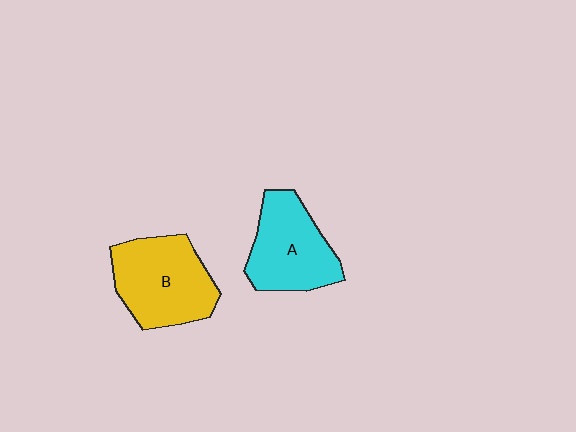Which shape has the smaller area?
Shape A (cyan).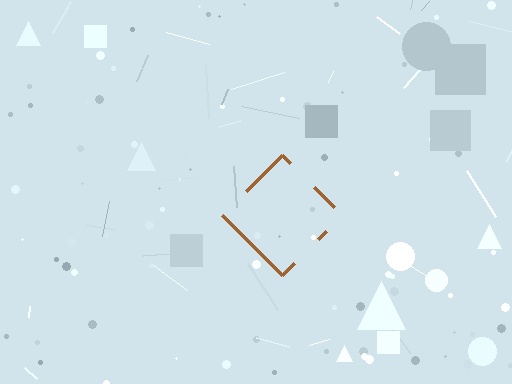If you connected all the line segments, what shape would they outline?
They would outline a diamond.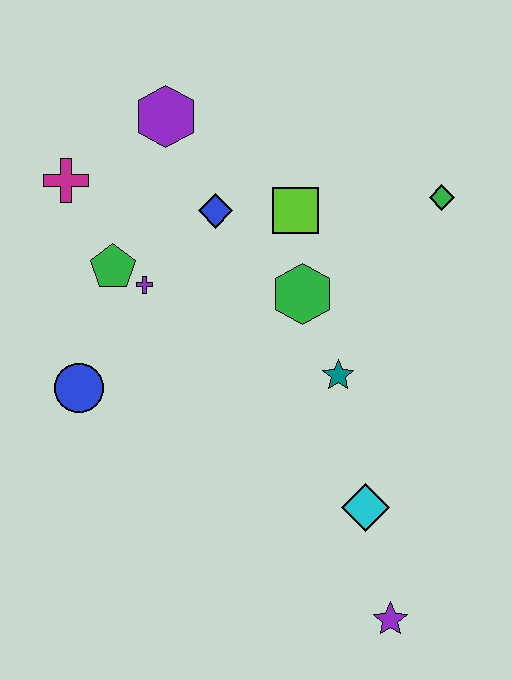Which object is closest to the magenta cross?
The green pentagon is closest to the magenta cross.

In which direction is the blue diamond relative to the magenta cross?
The blue diamond is to the right of the magenta cross.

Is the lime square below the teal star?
No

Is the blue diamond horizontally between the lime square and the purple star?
No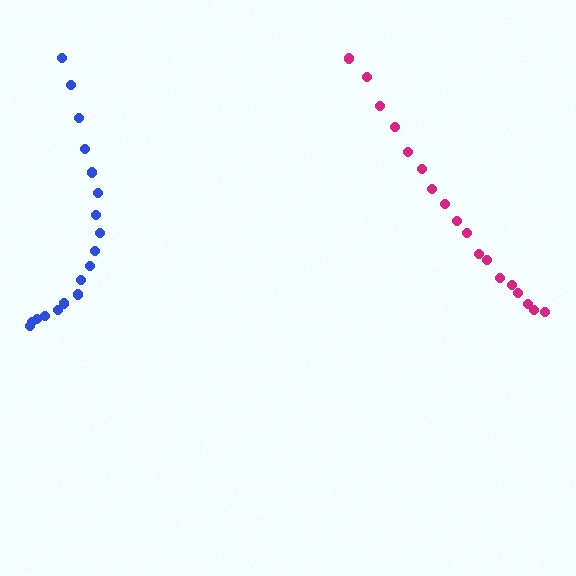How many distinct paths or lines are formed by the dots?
There are 2 distinct paths.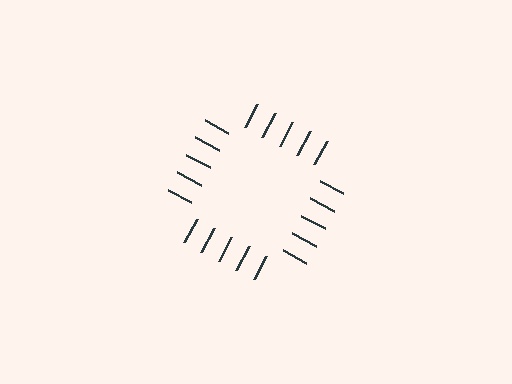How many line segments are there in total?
20 — 5 along each of the 4 edges.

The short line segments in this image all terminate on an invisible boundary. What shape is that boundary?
An illusory square — the line segments terminate on its edges but no continuous stroke is drawn.